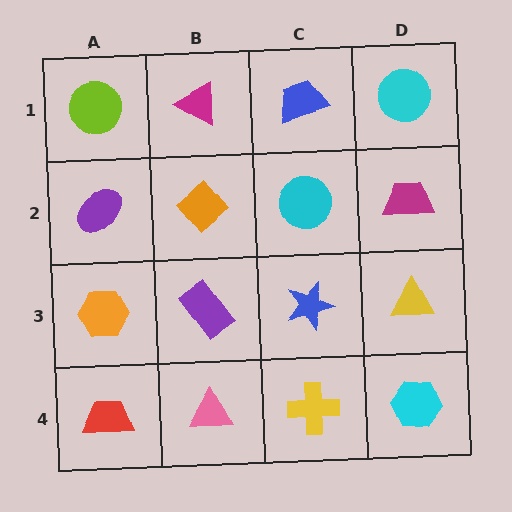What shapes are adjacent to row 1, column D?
A magenta trapezoid (row 2, column D), a blue trapezoid (row 1, column C).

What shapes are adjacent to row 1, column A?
A purple ellipse (row 2, column A), a magenta triangle (row 1, column B).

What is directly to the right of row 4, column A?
A pink triangle.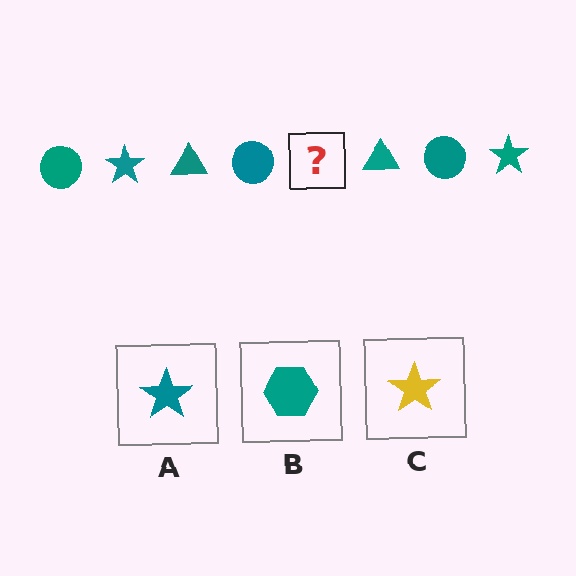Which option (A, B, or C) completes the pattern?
A.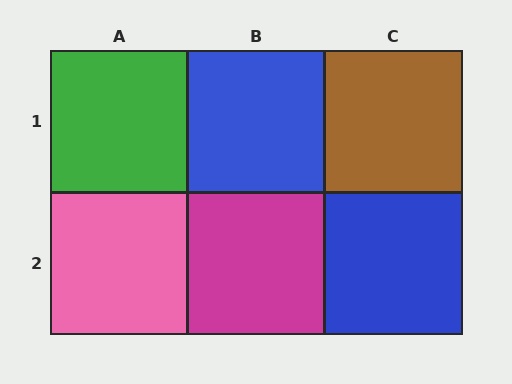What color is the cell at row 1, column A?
Green.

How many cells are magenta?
1 cell is magenta.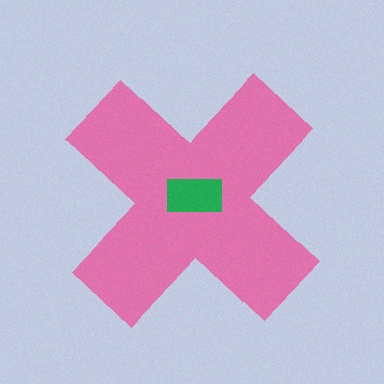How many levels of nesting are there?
2.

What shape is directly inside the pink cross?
The green rectangle.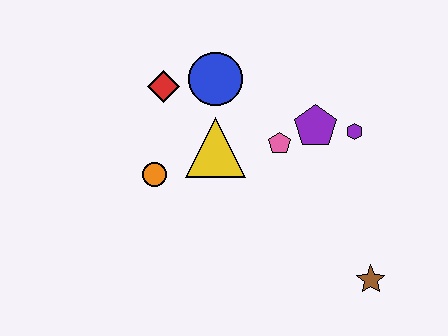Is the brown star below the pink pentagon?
Yes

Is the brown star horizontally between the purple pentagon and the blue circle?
No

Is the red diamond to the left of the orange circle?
No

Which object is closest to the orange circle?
The yellow triangle is closest to the orange circle.